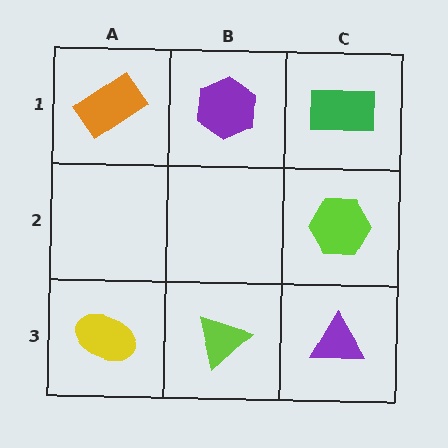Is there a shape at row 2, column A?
No, that cell is empty.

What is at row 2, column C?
A lime hexagon.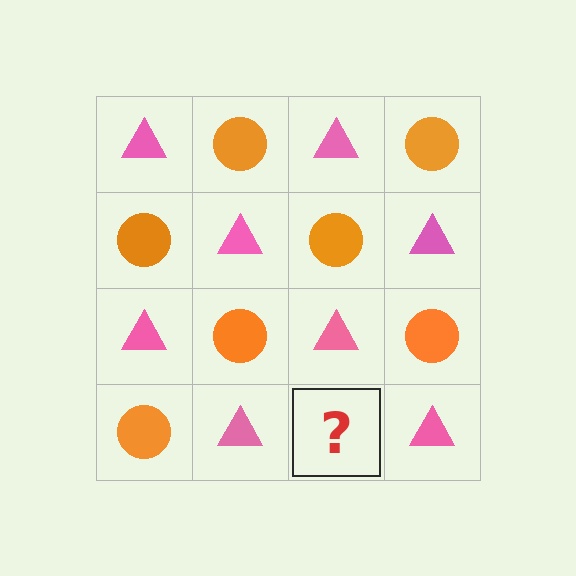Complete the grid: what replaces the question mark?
The question mark should be replaced with an orange circle.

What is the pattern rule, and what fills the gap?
The rule is that it alternates pink triangle and orange circle in a checkerboard pattern. The gap should be filled with an orange circle.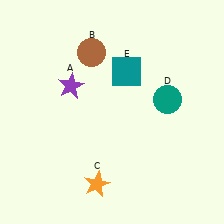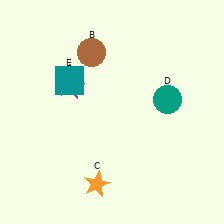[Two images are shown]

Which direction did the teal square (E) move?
The teal square (E) moved left.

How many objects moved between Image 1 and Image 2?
1 object moved between the two images.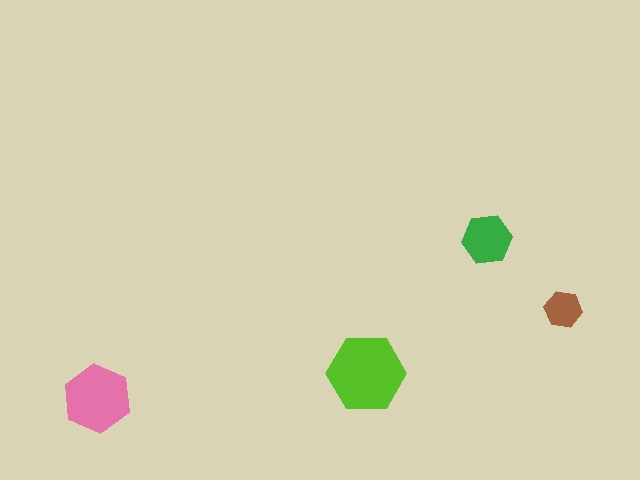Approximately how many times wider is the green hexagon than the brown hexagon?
About 1.5 times wider.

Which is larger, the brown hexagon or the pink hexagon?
The pink one.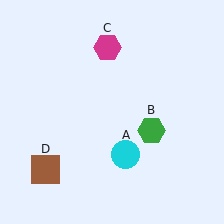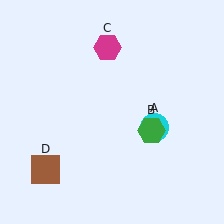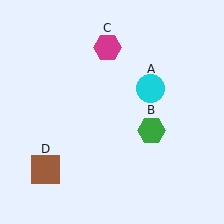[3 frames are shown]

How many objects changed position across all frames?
1 object changed position: cyan circle (object A).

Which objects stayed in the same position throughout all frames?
Green hexagon (object B) and magenta hexagon (object C) and brown square (object D) remained stationary.